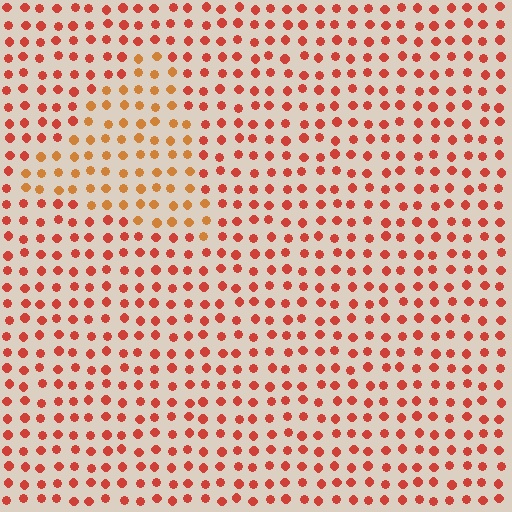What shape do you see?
I see a triangle.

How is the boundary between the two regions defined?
The boundary is defined purely by a slight shift in hue (about 26 degrees). Spacing, size, and orientation are identical on both sides.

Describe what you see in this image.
The image is filled with small red elements in a uniform arrangement. A triangle-shaped region is visible where the elements are tinted to a slightly different hue, forming a subtle color boundary.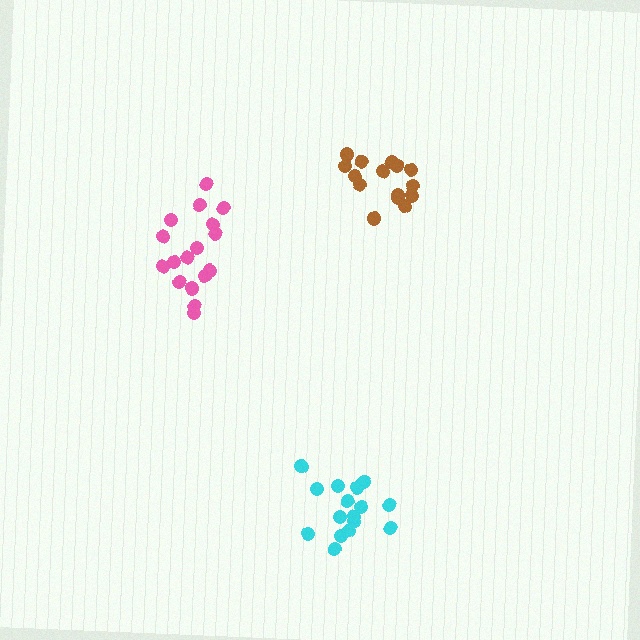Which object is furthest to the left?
The pink cluster is leftmost.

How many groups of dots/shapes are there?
There are 3 groups.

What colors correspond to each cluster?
The clusters are colored: brown, cyan, pink.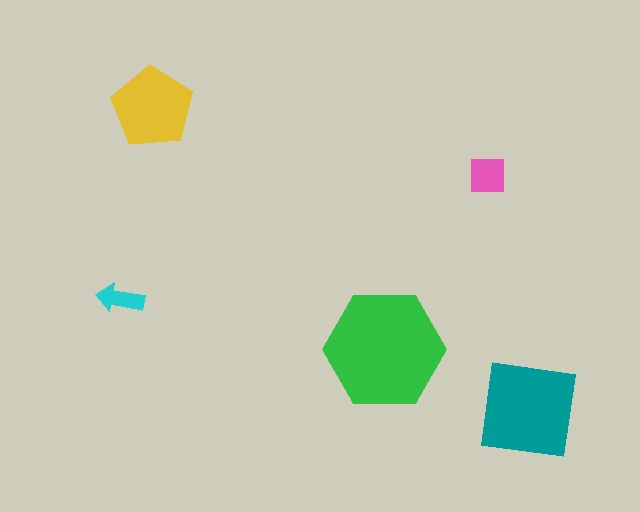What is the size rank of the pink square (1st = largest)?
4th.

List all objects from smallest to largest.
The cyan arrow, the pink square, the yellow pentagon, the teal square, the green hexagon.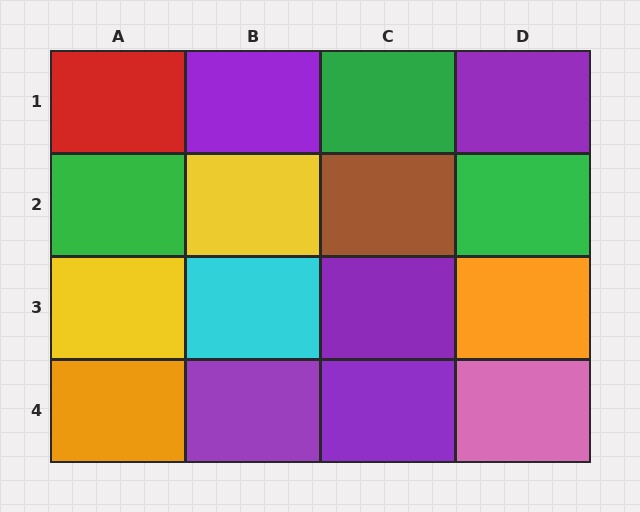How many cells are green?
3 cells are green.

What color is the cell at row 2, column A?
Green.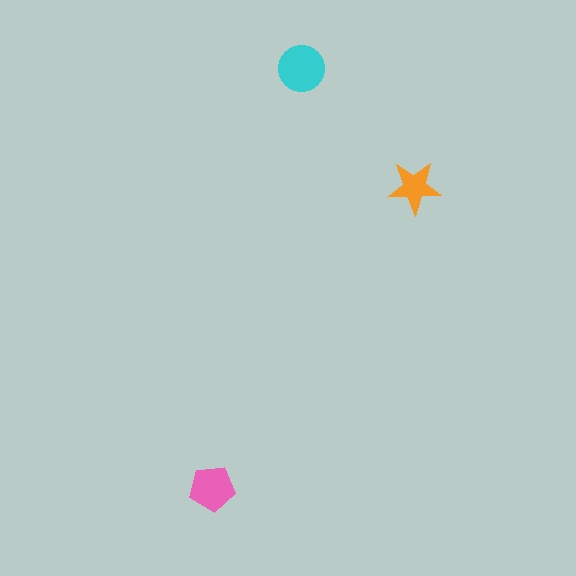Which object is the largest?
The cyan circle.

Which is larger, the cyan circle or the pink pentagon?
The cyan circle.